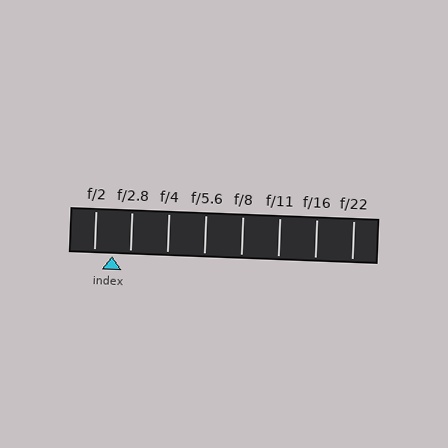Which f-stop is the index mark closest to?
The index mark is closest to f/2.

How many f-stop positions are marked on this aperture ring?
There are 8 f-stop positions marked.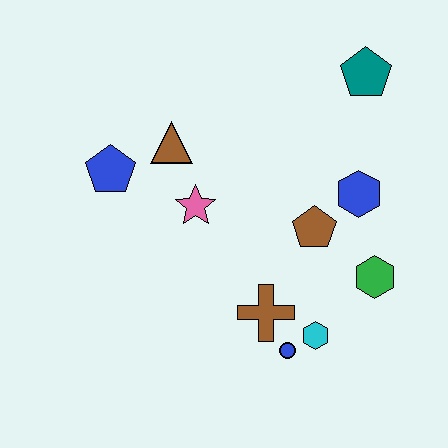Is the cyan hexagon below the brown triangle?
Yes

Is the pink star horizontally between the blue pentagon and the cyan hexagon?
Yes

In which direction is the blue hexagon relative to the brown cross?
The blue hexagon is above the brown cross.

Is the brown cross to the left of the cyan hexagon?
Yes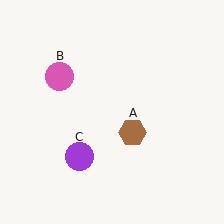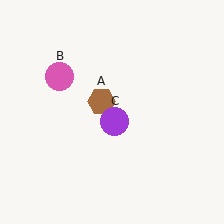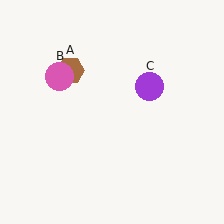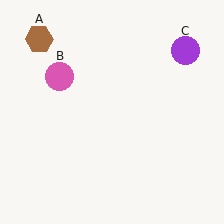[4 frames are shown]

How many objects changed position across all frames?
2 objects changed position: brown hexagon (object A), purple circle (object C).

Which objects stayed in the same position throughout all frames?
Pink circle (object B) remained stationary.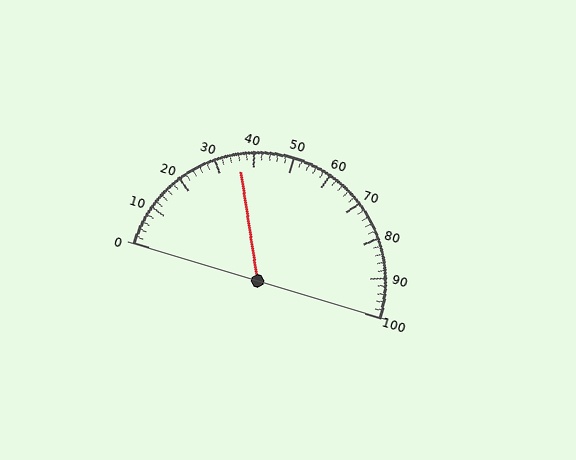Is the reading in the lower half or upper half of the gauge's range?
The reading is in the lower half of the range (0 to 100).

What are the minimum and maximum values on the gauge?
The gauge ranges from 0 to 100.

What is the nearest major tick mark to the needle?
The nearest major tick mark is 40.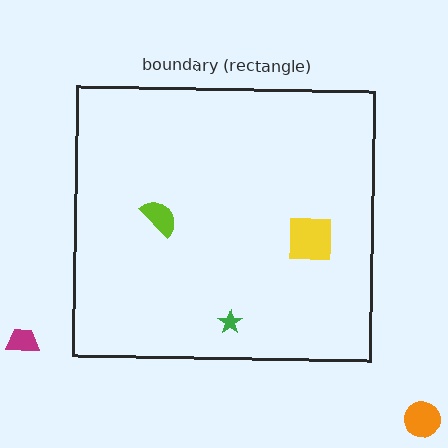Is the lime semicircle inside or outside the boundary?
Inside.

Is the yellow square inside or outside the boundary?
Inside.